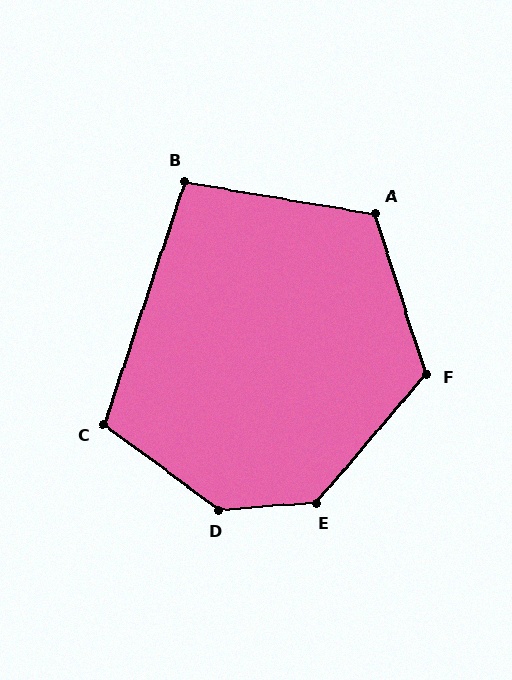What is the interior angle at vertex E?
Approximately 134 degrees (obtuse).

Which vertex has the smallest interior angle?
B, at approximately 99 degrees.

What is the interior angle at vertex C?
Approximately 108 degrees (obtuse).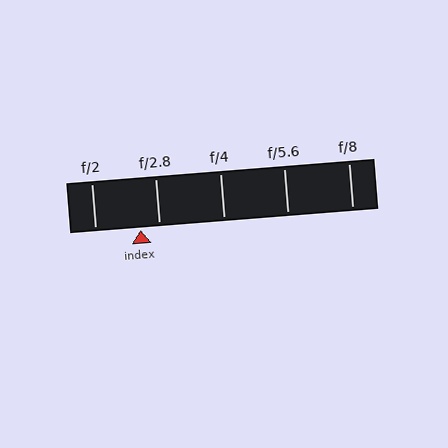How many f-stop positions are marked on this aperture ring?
There are 5 f-stop positions marked.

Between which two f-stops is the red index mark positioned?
The index mark is between f/2 and f/2.8.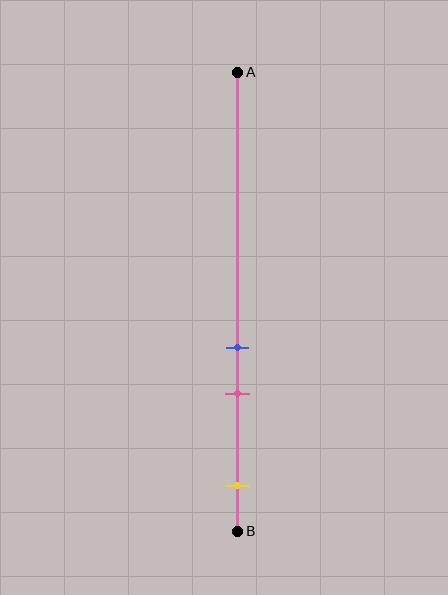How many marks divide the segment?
There are 3 marks dividing the segment.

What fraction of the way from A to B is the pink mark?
The pink mark is approximately 70% (0.7) of the way from A to B.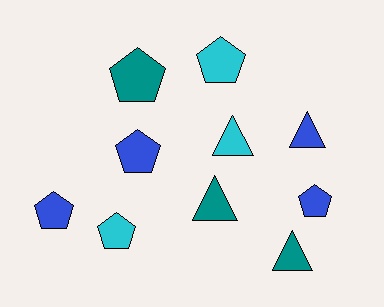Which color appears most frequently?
Blue, with 4 objects.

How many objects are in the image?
There are 10 objects.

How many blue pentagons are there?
There are 3 blue pentagons.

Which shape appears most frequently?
Pentagon, with 6 objects.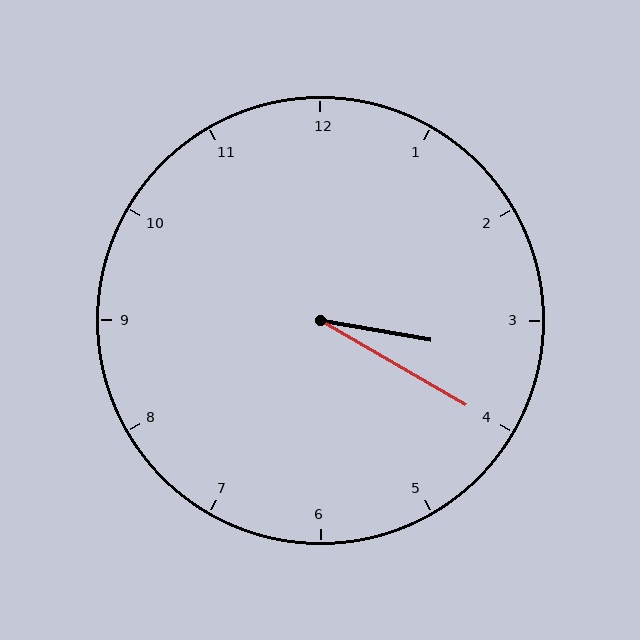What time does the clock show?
3:20.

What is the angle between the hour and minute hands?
Approximately 20 degrees.